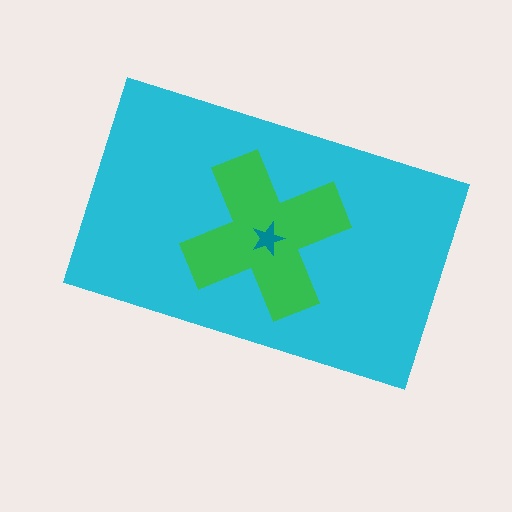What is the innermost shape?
The teal star.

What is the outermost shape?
The cyan rectangle.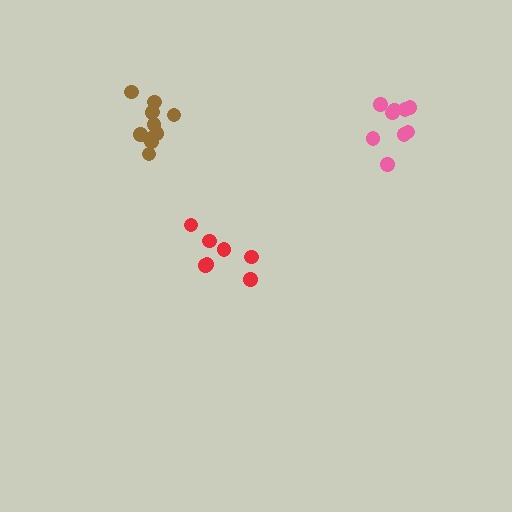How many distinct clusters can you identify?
There are 3 distinct clusters.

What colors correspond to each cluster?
The clusters are colored: red, brown, pink.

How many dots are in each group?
Group 1: 7 dots, Group 2: 11 dots, Group 3: 9 dots (27 total).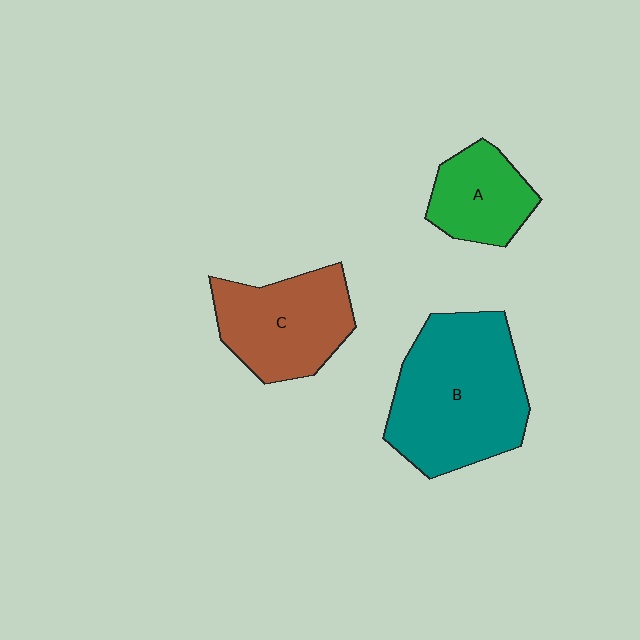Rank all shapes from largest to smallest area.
From largest to smallest: B (teal), C (brown), A (green).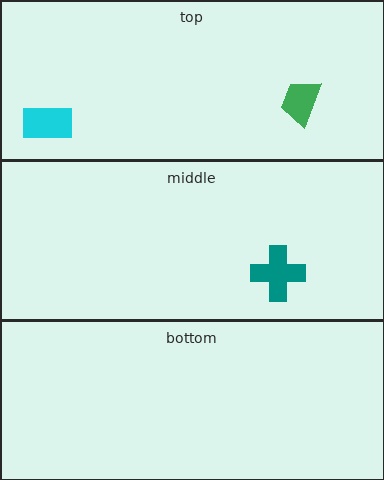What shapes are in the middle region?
The teal cross.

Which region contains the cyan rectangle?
The top region.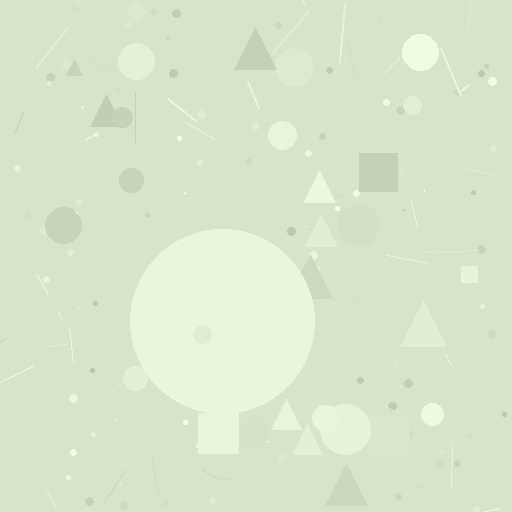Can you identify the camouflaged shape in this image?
The camouflaged shape is a circle.